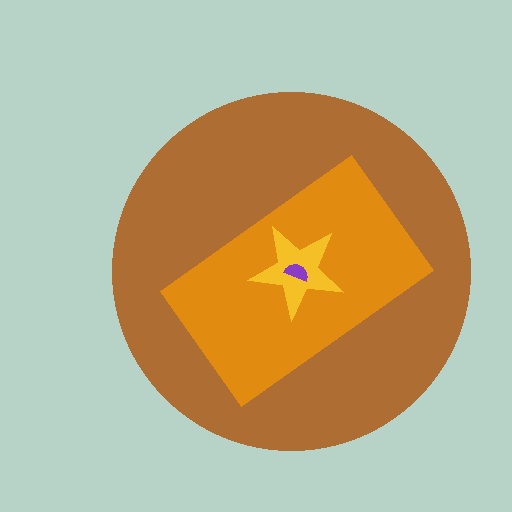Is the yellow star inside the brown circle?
Yes.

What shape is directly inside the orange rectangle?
The yellow star.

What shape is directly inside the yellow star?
The purple semicircle.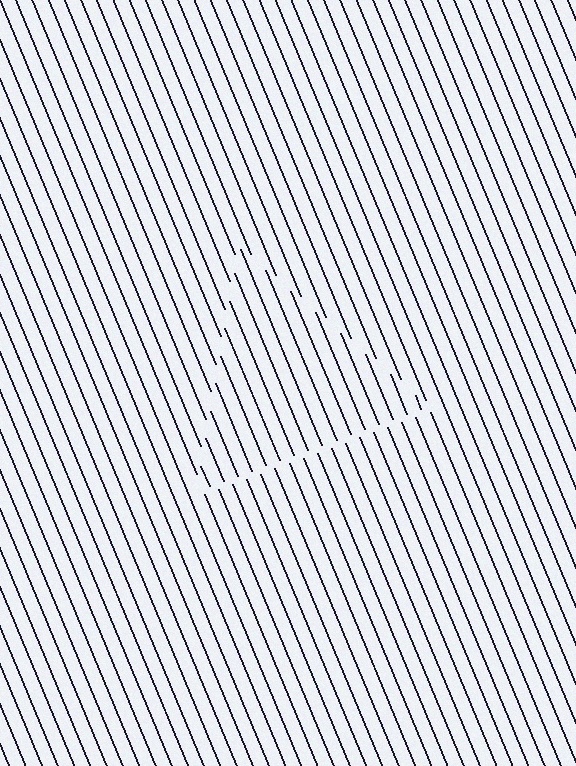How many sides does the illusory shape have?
3 sides — the line-ends trace a triangle.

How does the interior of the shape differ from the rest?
The interior of the shape contains the same grating, shifted by half a period — the contour is defined by the phase discontinuity where line-ends from the inner and outer gratings abut.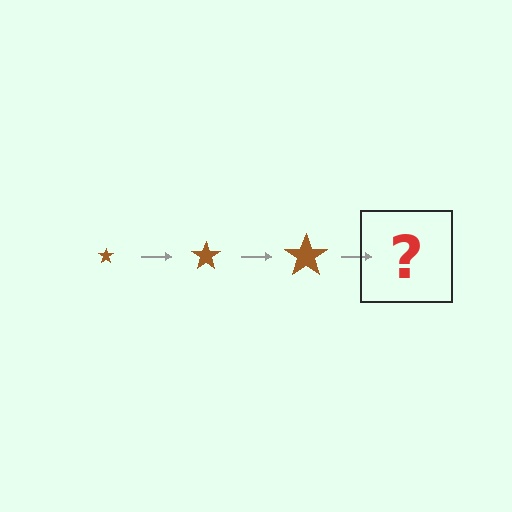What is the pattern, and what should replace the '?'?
The pattern is that the star gets progressively larger each step. The '?' should be a brown star, larger than the previous one.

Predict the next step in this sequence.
The next step is a brown star, larger than the previous one.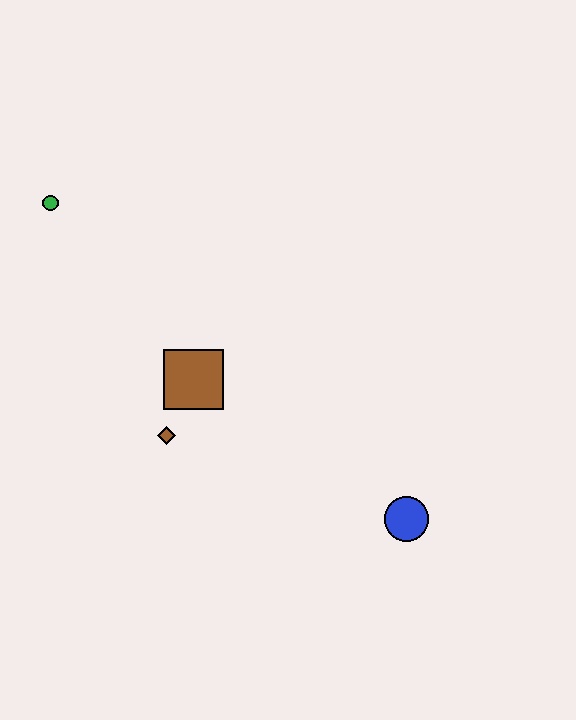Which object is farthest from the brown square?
The blue circle is farthest from the brown square.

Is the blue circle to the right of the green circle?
Yes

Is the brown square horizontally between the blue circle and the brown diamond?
Yes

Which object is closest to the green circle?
The brown square is closest to the green circle.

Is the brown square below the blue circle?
No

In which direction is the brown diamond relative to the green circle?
The brown diamond is below the green circle.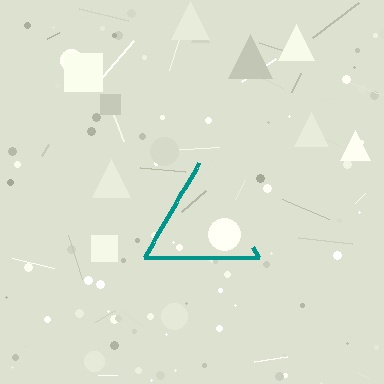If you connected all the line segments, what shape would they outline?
They would outline a triangle.